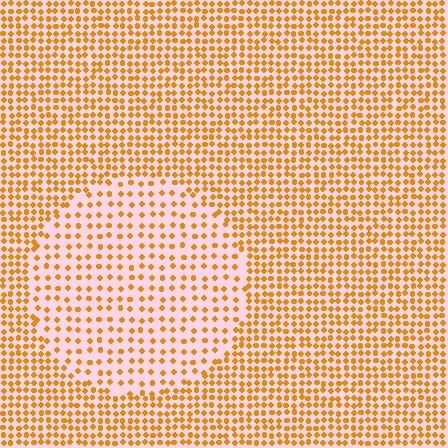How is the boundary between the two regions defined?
The boundary is defined by a change in element density (approximately 2.0x ratio). All elements are the same color, size, and shape.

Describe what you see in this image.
The image contains small orange elements arranged at two different densities. A circle-shaped region is visible where the elements are less densely packed than the surrounding area.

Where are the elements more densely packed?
The elements are more densely packed outside the circle boundary.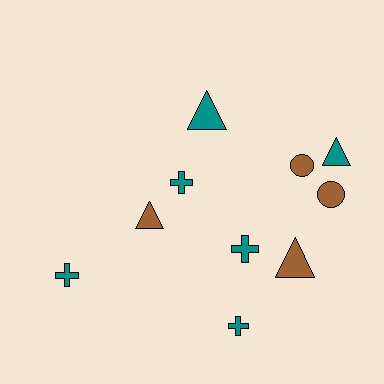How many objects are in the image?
There are 10 objects.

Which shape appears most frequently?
Triangle, with 4 objects.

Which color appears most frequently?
Teal, with 6 objects.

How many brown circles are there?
There are 2 brown circles.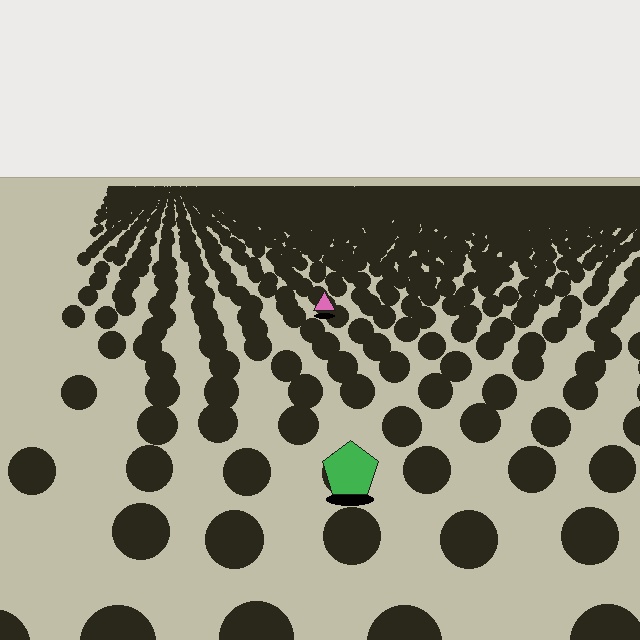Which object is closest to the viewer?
The green pentagon is closest. The texture marks near it are larger and more spread out.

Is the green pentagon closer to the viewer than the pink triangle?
Yes. The green pentagon is closer — you can tell from the texture gradient: the ground texture is coarser near it.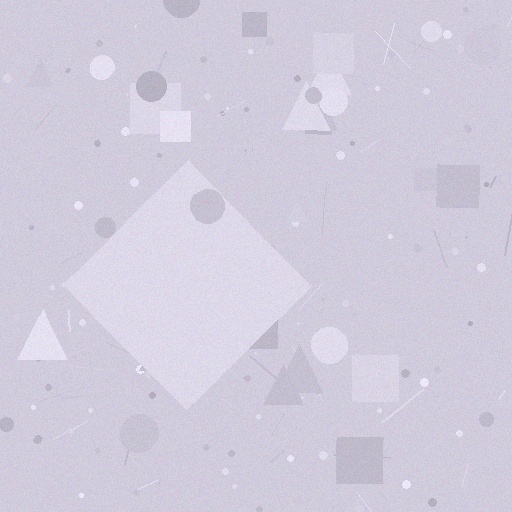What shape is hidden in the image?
A diamond is hidden in the image.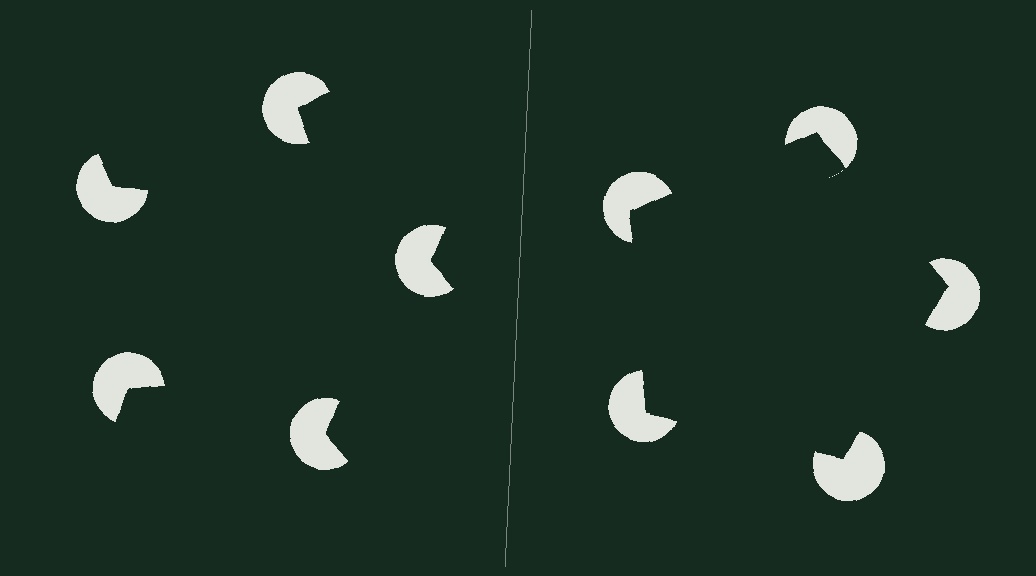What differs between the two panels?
The pac-man discs are positioned identically on both sides; only the wedge orientations differ. On the right they align to a pentagon; on the left they are misaligned.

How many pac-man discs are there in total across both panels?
10 — 5 on each side.